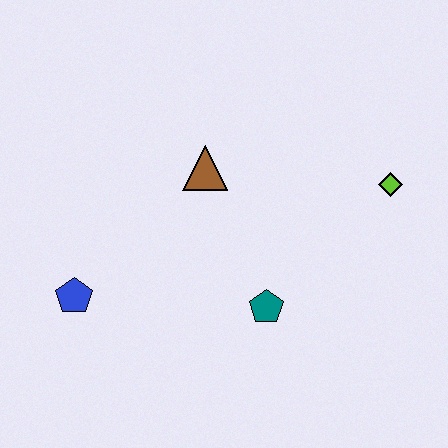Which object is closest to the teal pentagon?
The brown triangle is closest to the teal pentagon.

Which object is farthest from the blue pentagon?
The lime diamond is farthest from the blue pentagon.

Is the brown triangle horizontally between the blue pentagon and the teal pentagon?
Yes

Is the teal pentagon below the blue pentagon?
Yes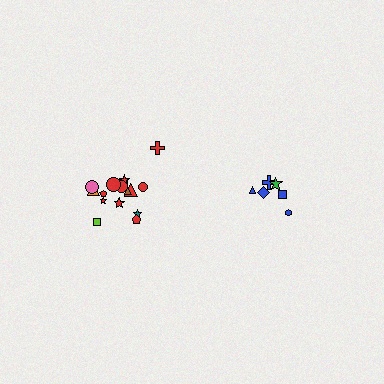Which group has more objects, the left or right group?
The left group.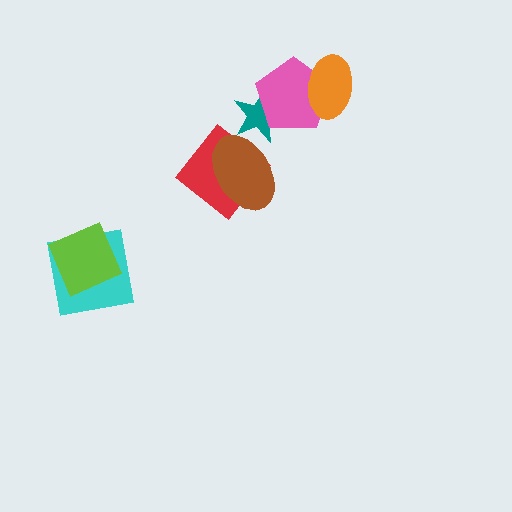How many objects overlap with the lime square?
1 object overlaps with the lime square.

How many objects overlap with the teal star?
2 objects overlap with the teal star.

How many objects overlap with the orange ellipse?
1 object overlaps with the orange ellipse.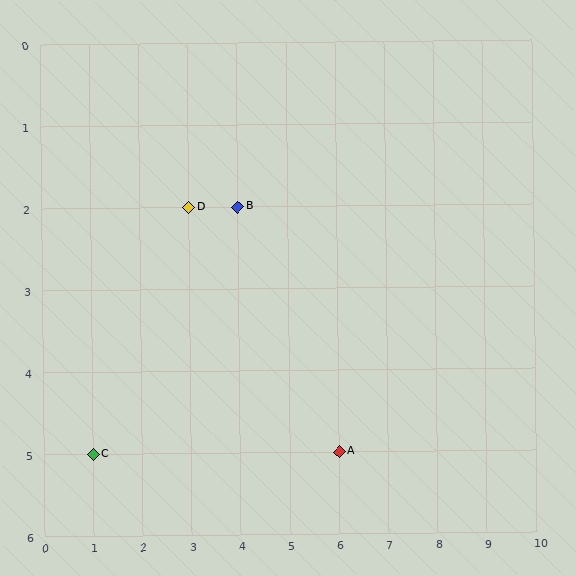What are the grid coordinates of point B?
Point B is at grid coordinates (4, 2).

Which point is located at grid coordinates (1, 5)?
Point C is at (1, 5).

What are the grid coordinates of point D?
Point D is at grid coordinates (3, 2).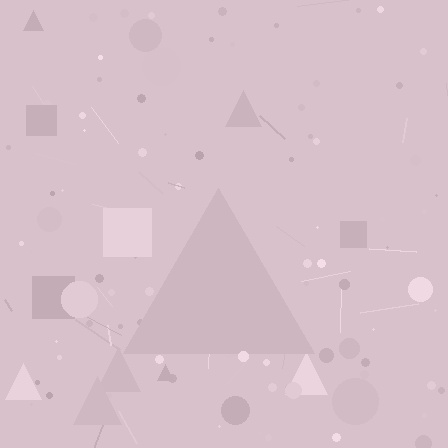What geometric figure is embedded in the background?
A triangle is embedded in the background.